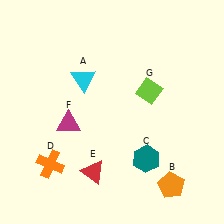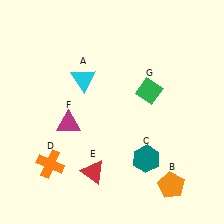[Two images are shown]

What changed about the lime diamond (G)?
In Image 1, G is lime. In Image 2, it changed to green.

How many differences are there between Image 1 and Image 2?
There is 1 difference between the two images.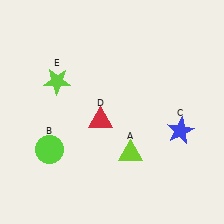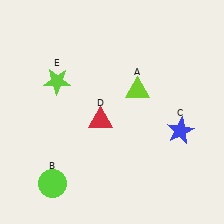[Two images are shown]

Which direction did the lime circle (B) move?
The lime circle (B) moved down.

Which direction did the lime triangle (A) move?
The lime triangle (A) moved up.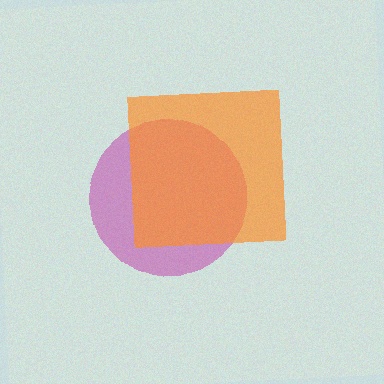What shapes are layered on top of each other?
The layered shapes are: a magenta circle, an orange square.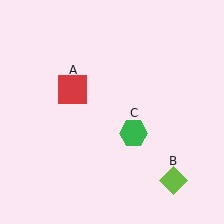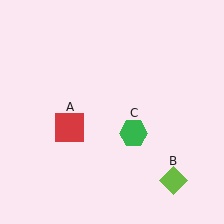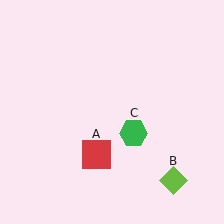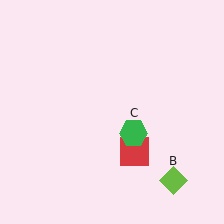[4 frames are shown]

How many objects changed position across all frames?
1 object changed position: red square (object A).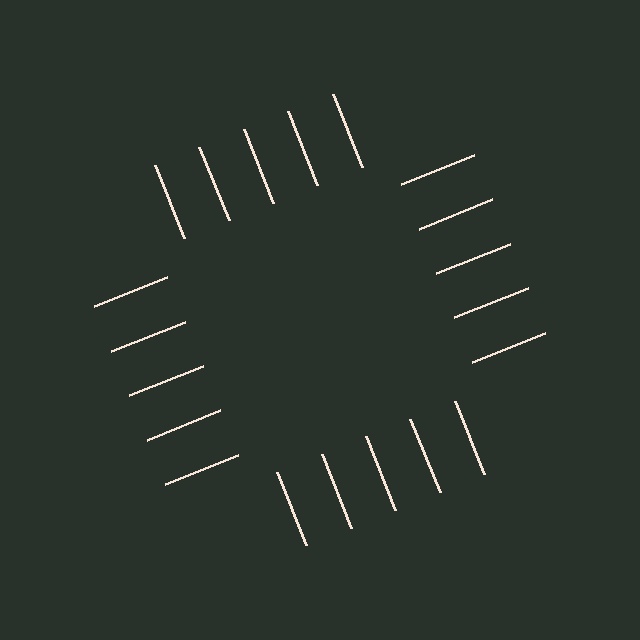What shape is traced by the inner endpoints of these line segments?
An illusory square — the line segments terminate on its edges but no continuous stroke is drawn.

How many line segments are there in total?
20 — 5 along each of the 4 edges.